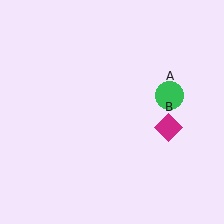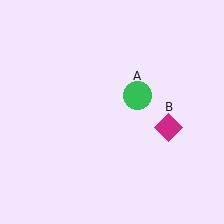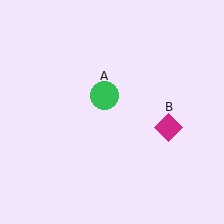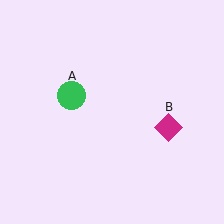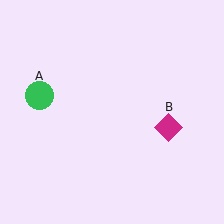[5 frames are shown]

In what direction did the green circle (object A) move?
The green circle (object A) moved left.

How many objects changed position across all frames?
1 object changed position: green circle (object A).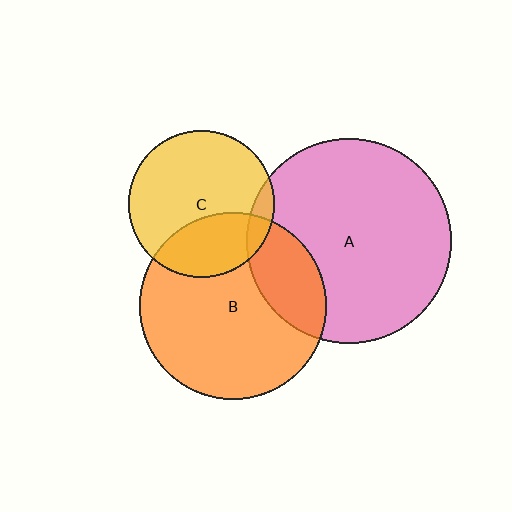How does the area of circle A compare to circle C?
Approximately 1.9 times.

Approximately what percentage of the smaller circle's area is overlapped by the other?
Approximately 30%.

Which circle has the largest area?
Circle A (pink).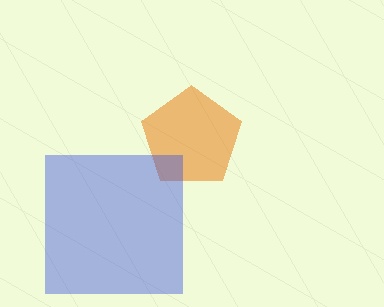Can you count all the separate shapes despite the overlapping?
Yes, there are 2 separate shapes.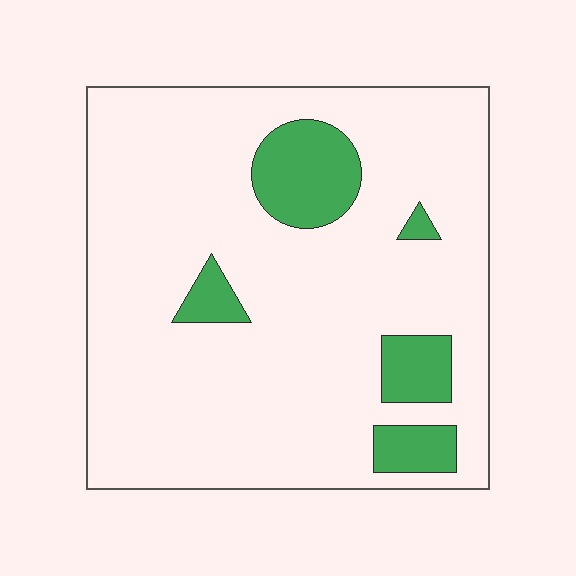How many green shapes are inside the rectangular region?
5.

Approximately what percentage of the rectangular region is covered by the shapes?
Approximately 15%.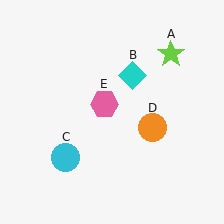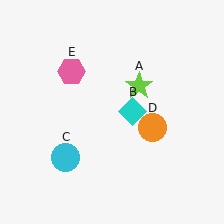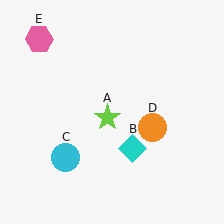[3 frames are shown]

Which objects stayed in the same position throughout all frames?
Cyan circle (object C) and orange circle (object D) remained stationary.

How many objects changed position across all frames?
3 objects changed position: lime star (object A), cyan diamond (object B), pink hexagon (object E).